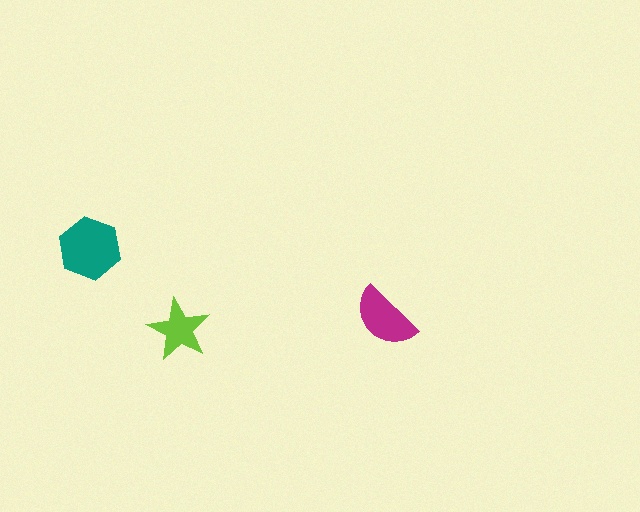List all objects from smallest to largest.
The lime star, the magenta semicircle, the teal hexagon.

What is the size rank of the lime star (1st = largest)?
3rd.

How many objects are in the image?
There are 3 objects in the image.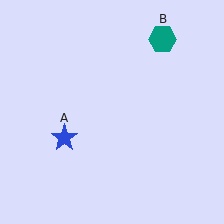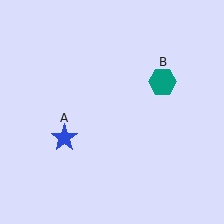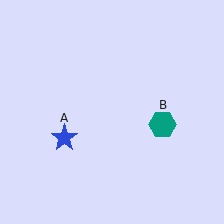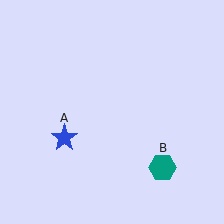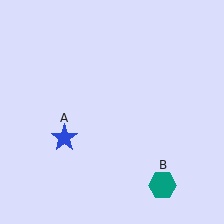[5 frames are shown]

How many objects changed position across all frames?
1 object changed position: teal hexagon (object B).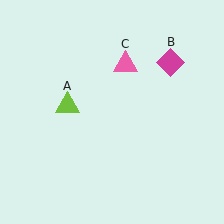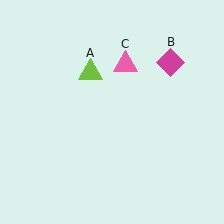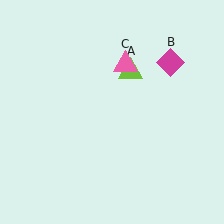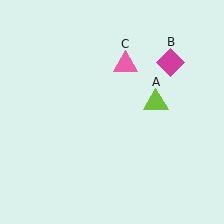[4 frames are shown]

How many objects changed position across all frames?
1 object changed position: lime triangle (object A).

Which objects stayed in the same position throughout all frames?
Magenta diamond (object B) and pink triangle (object C) remained stationary.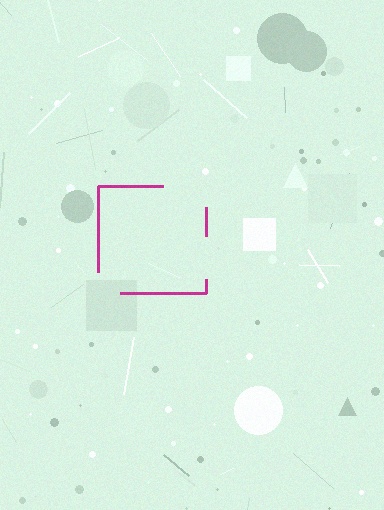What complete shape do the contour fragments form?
The contour fragments form a square.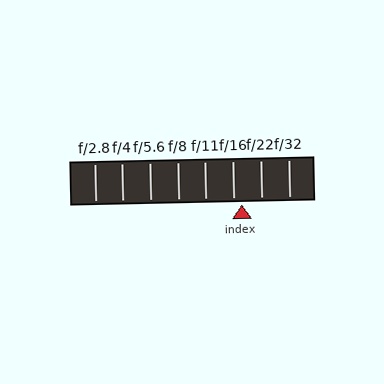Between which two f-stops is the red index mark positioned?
The index mark is between f/16 and f/22.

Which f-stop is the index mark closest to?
The index mark is closest to f/16.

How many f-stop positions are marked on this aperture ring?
There are 8 f-stop positions marked.